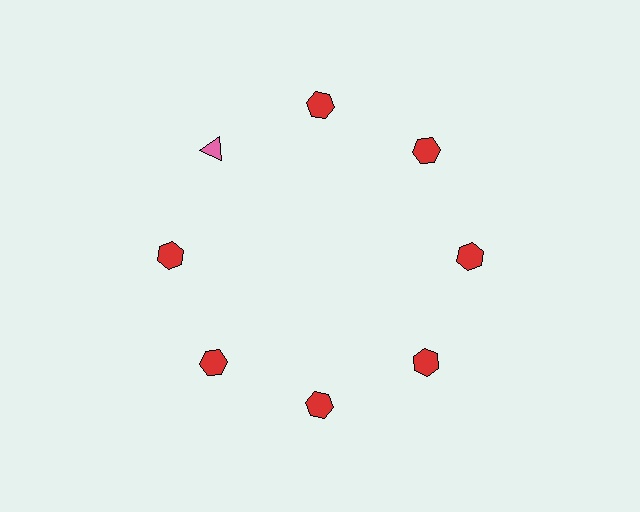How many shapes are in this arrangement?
There are 8 shapes arranged in a ring pattern.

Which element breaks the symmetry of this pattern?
The pink triangle at roughly the 10 o'clock position breaks the symmetry. All other shapes are red hexagons.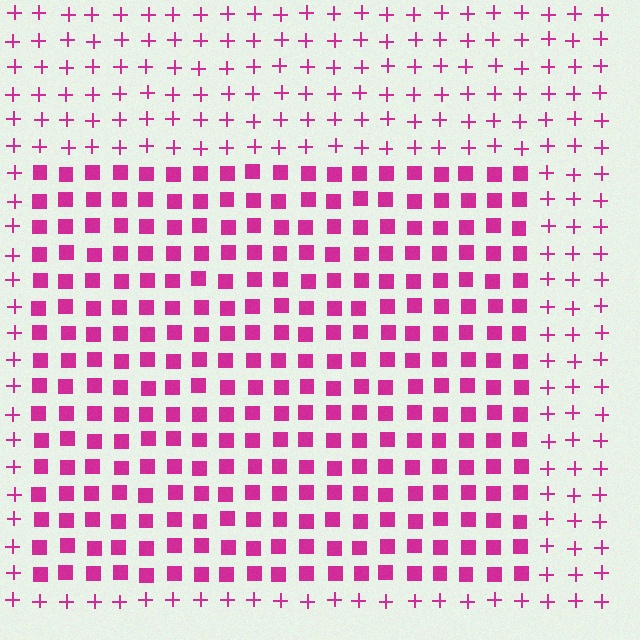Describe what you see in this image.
The image is filled with small magenta elements arranged in a uniform grid. A rectangle-shaped region contains squares, while the surrounding area contains plus signs. The boundary is defined purely by the change in element shape.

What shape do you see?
I see a rectangle.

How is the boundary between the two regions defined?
The boundary is defined by a change in element shape: squares inside vs. plus signs outside. All elements share the same color and spacing.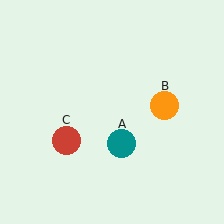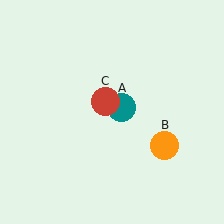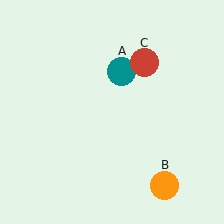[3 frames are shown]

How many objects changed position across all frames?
3 objects changed position: teal circle (object A), orange circle (object B), red circle (object C).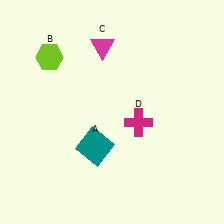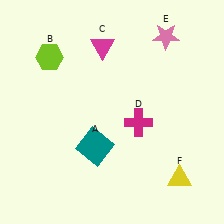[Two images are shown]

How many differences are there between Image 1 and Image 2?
There are 2 differences between the two images.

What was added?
A pink star (E), a yellow triangle (F) were added in Image 2.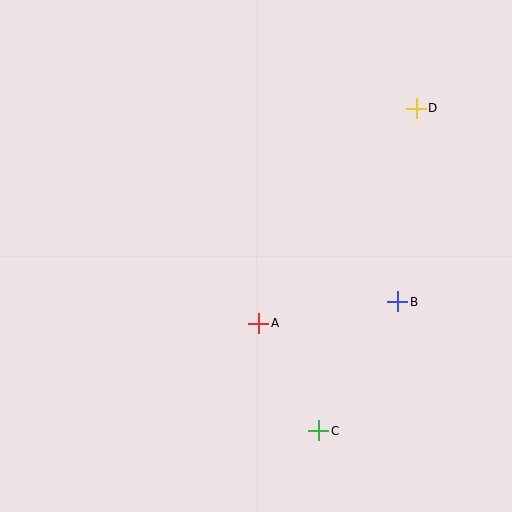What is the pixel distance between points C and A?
The distance between C and A is 123 pixels.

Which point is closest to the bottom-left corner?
Point A is closest to the bottom-left corner.